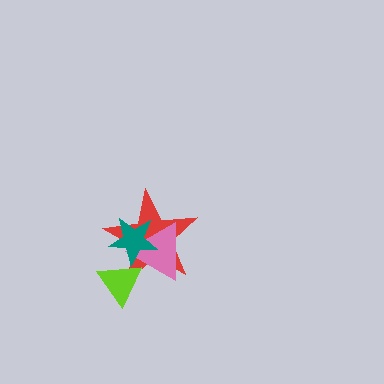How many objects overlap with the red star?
3 objects overlap with the red star.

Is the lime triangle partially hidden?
No, no other shape covers it.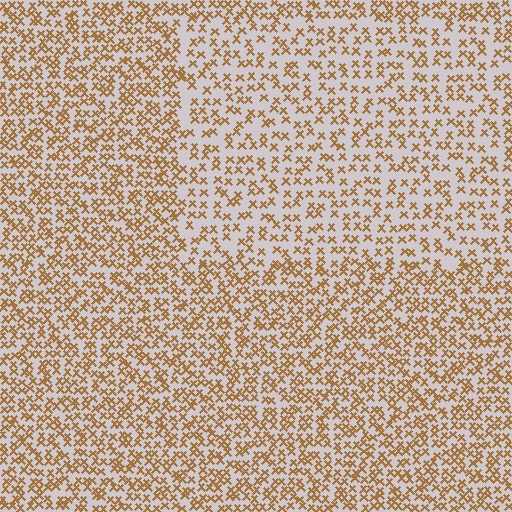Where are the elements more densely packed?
The elements are more densely packed outside the rectangle boundary.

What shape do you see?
I see a rectangle.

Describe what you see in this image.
The image contains small brown elements arranged at two different densities. A rectangle-shaped region is visible where the elements are less densely packed than the surrounding area.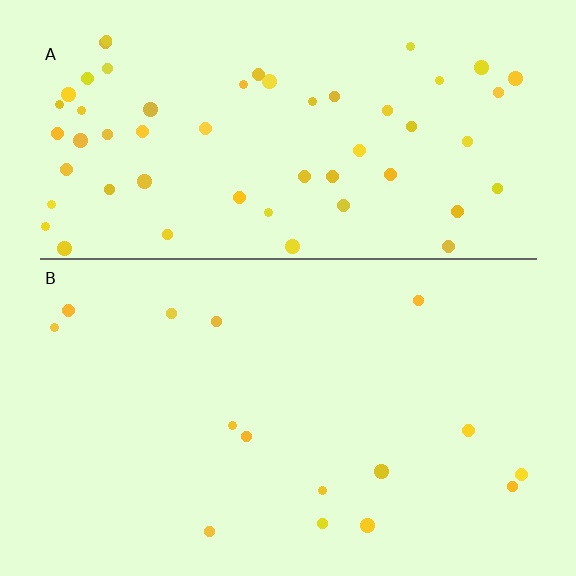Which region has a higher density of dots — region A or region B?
A (the top).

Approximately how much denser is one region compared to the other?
Approximately 3.7× — region A over region B.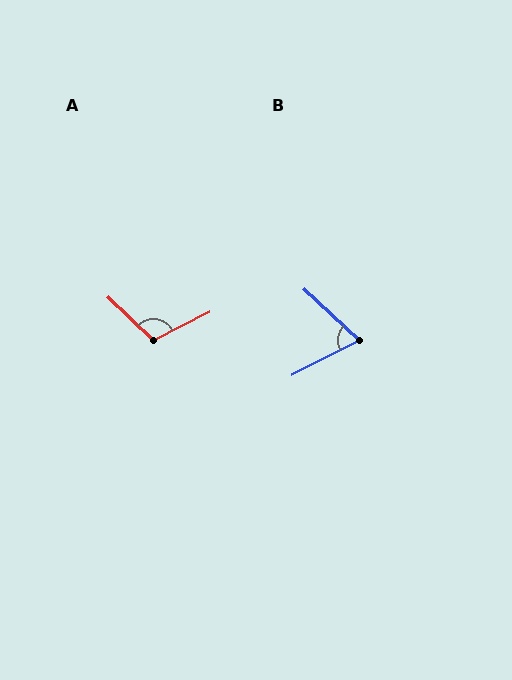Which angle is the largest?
A, at approximately 109 degrees.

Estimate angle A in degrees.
Approximately 109 degrees.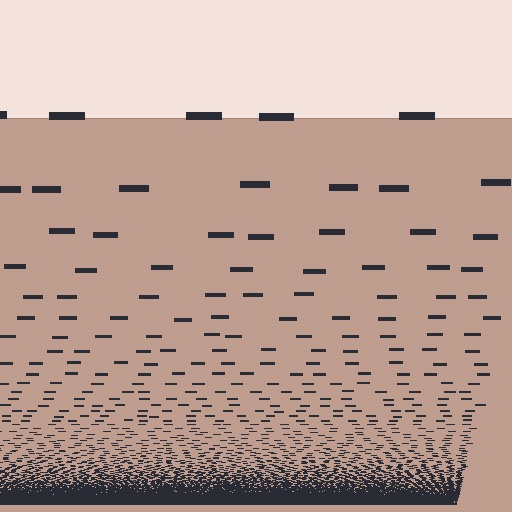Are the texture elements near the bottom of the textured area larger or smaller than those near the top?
Smaller. The gradient is inverted — elements near the bottom are smaller and denser.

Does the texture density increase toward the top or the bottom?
Density increases toward the bottom.